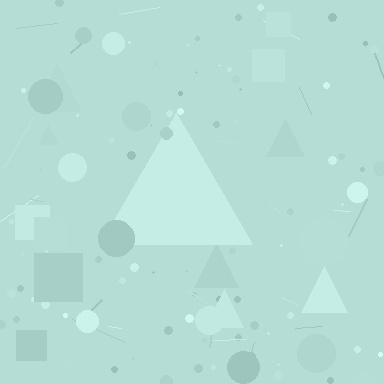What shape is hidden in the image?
A triangle is hidden in the image.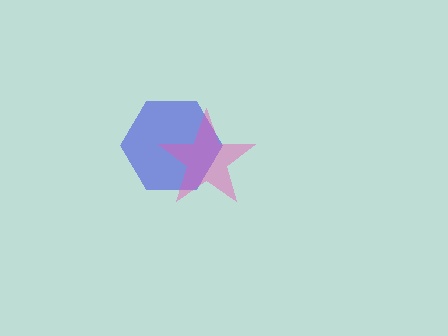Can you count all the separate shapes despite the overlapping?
Yes, there are 2 separate shapes.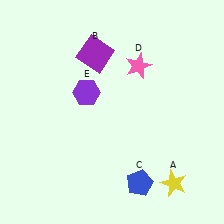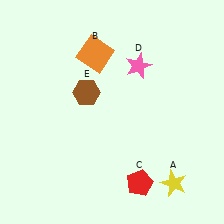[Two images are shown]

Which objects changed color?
B changed from purple to orange. C changed from blue to red. E changed from purple to brown.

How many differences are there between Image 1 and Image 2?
There are 3 differences between the two images.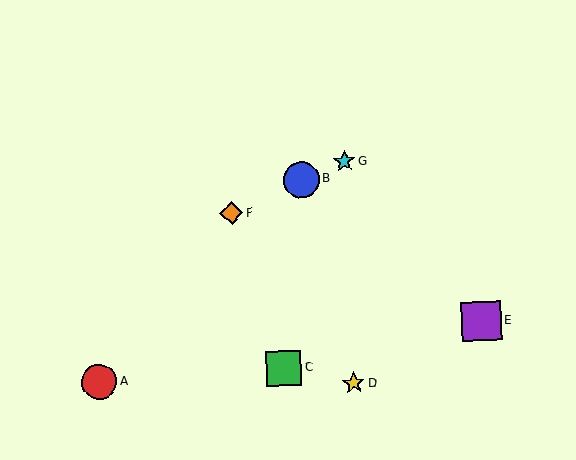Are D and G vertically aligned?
Yes, both are at x≈353.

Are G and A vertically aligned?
No, G is at x≈344 and A is at x≈99.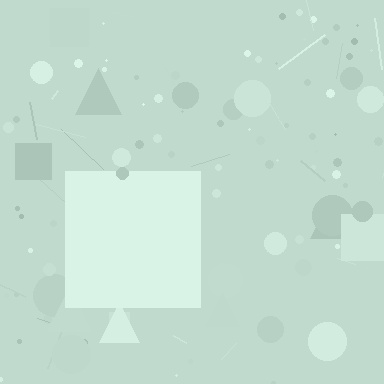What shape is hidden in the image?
A square is hidden in the image.